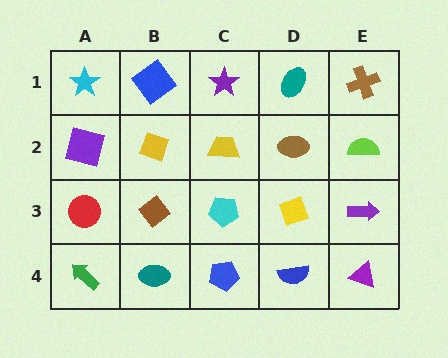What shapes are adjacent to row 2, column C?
A purple star (row 1, column C), a cyan pentagon (row 3, column C), a yellow diamond (row 2, column B), a brown ellipse (row 2, column D).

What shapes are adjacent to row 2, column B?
A blue diamond (row 1, column B), a brown diamond (row 3, column B), a purple square (row 2, column A), a yellow trapezoid (row 2, column C).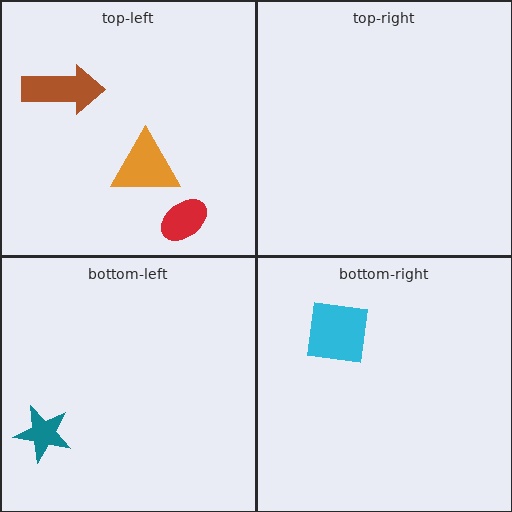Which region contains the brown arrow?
The top-left region.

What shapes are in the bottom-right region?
The cyan square.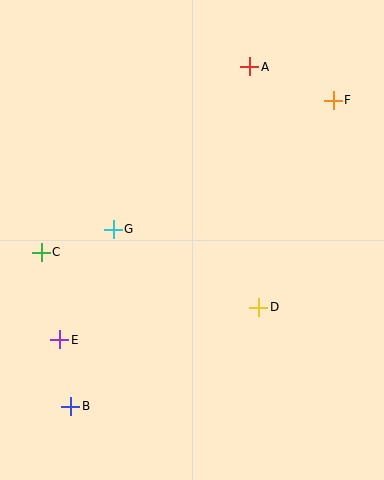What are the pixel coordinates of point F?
Point F is at (333, 100).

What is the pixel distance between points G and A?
The distance between G and A is 212 pixels.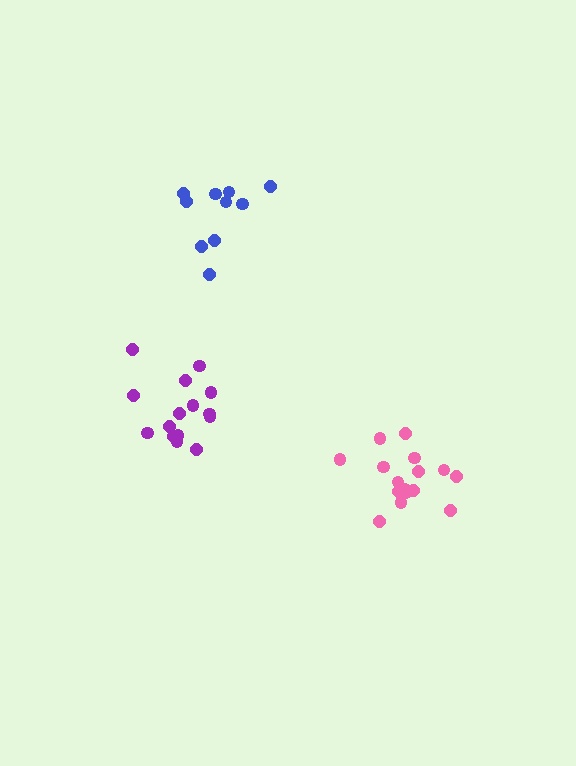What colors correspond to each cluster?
The clusters are colored: pink, blue, purple.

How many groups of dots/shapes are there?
There are 3 groups.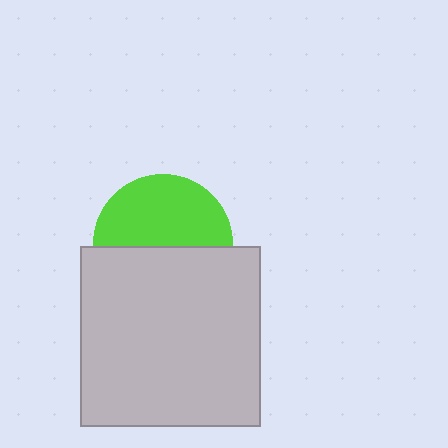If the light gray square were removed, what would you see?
You would see the complete lime circle.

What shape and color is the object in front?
The object in front is a light gray square.